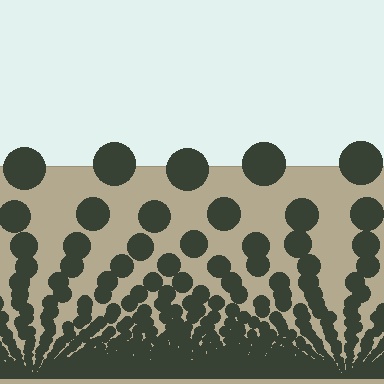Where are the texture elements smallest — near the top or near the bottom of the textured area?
Near the bottom.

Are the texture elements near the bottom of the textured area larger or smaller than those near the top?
Smaller. The gradient is inverted — elements near the bottom are smaller and denser.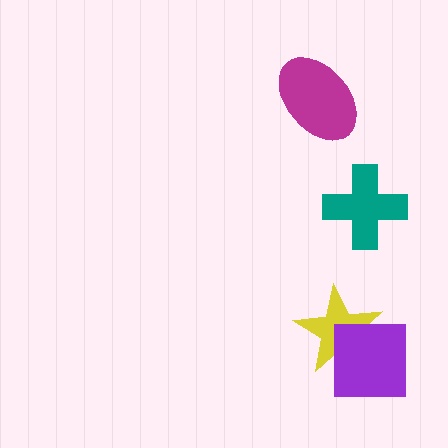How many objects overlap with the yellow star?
1 object overlaps with the yellow star.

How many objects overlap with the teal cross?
0 objects overlap with the teal cross.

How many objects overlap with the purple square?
1 object overlaps with the purple square.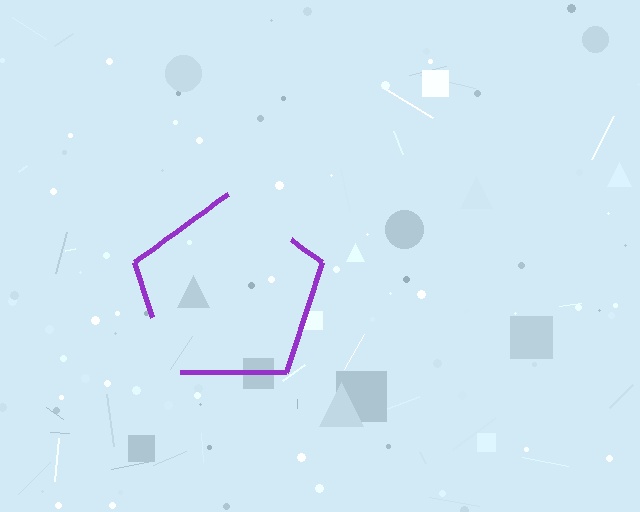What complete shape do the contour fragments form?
The contour fragments form a pentagon.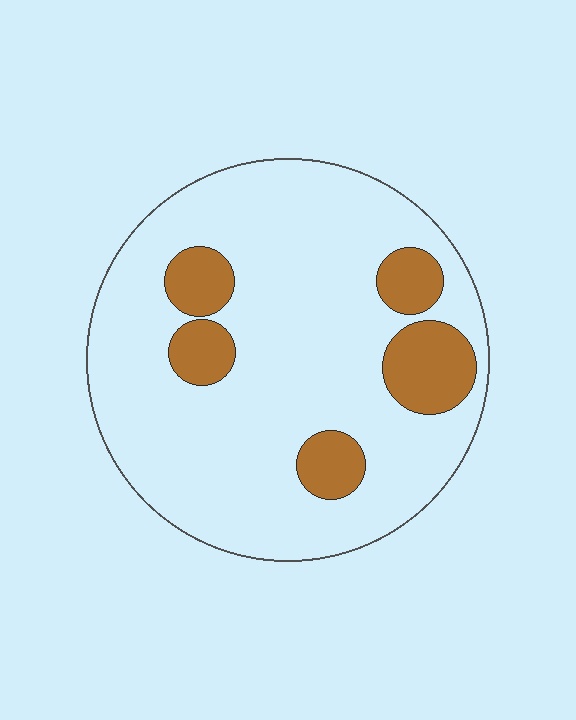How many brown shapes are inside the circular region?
5.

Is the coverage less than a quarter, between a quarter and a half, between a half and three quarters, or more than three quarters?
Less than a quarter.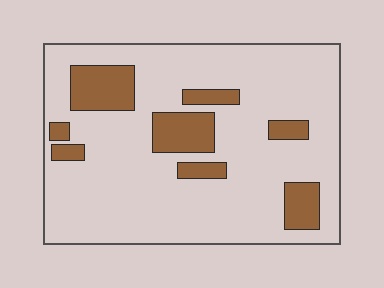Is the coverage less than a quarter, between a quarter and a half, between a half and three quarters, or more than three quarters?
Less than a quarter.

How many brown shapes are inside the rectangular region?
8.